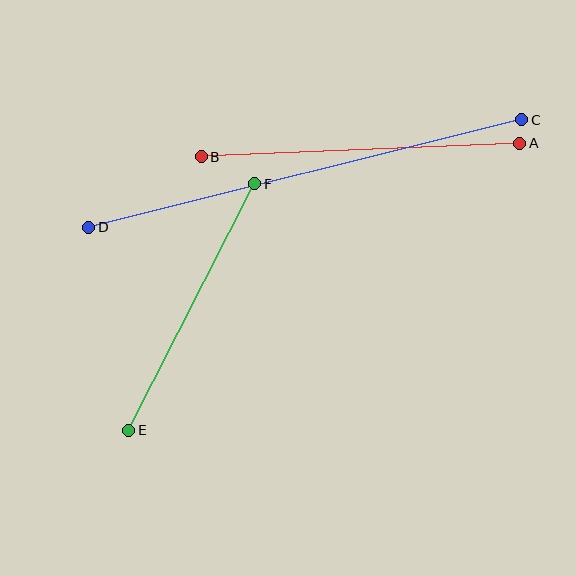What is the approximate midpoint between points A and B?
The midpoint is at approximately (361, 150) pixels.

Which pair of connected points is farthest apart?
Points C and D are farthest apart.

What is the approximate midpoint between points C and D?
The midpoint is at approximately (305, 174) pixels.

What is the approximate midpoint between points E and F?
The midpoint is at approximately (192, 307) pixels.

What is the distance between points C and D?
The distance is approximately 446 pixels.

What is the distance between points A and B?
The distance is approximately 319 pixels.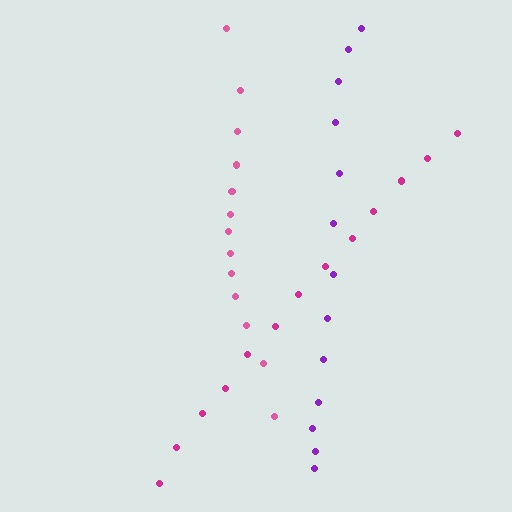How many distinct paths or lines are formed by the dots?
There are 3 distinct paths.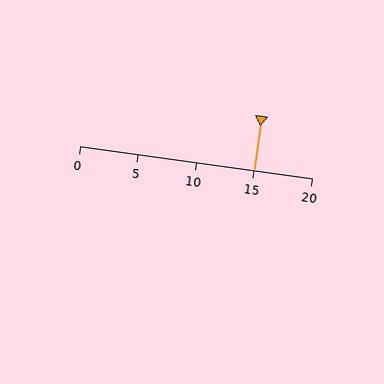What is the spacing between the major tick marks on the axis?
The major ticks are spaced 5 apart.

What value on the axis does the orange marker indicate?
The marker indicates approximately 15.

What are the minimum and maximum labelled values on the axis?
The axis runs from 0 to 20.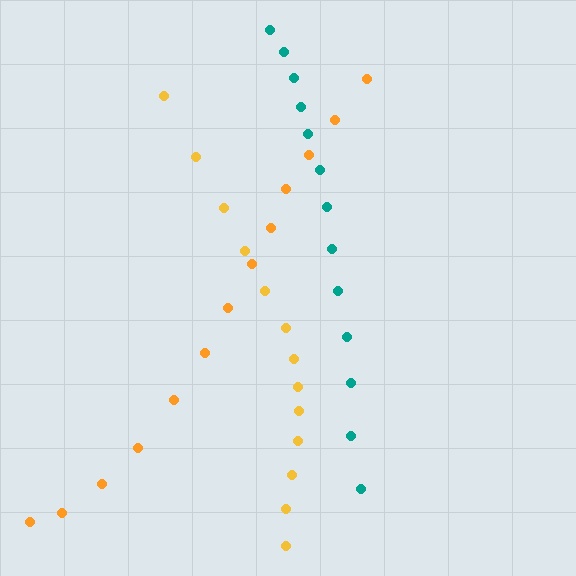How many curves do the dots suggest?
There are 3 distinct paths.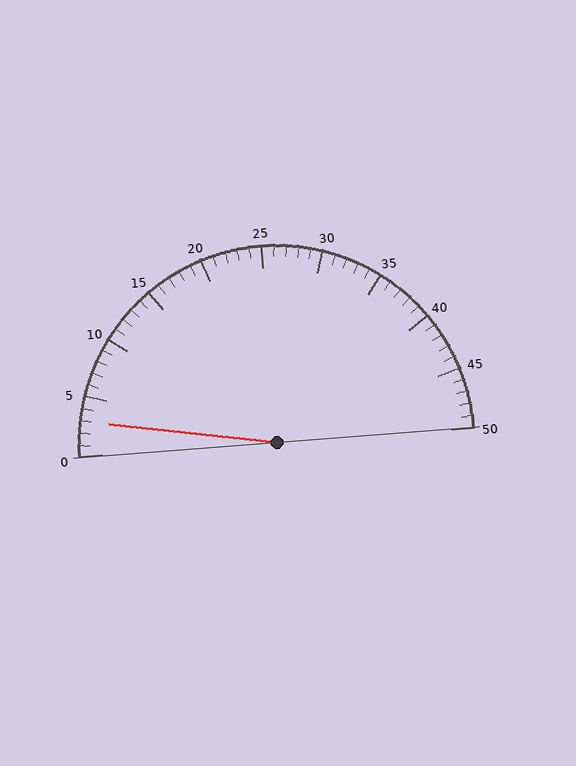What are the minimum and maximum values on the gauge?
The gauge ranges from 0 to 50.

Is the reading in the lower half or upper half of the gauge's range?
The reading is in the lower half of the range (0 to 50).